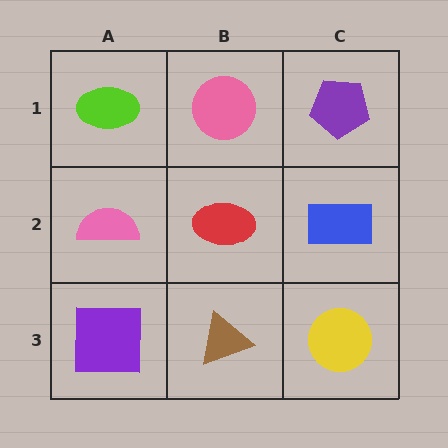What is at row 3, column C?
A yellow circle.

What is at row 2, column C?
A blue rectangle.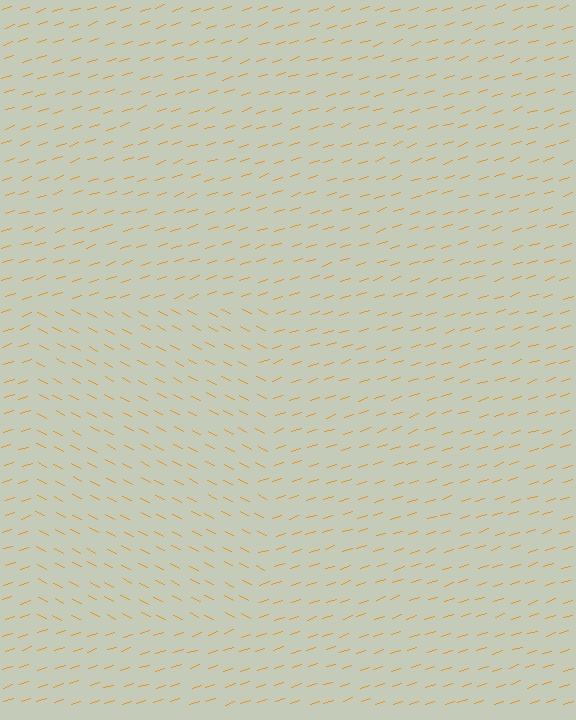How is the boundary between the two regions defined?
The boundary is defined purely by a change in line orientation (approximately 45 degrees difference). All lines are the same color and thickness.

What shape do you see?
I see a rectangle.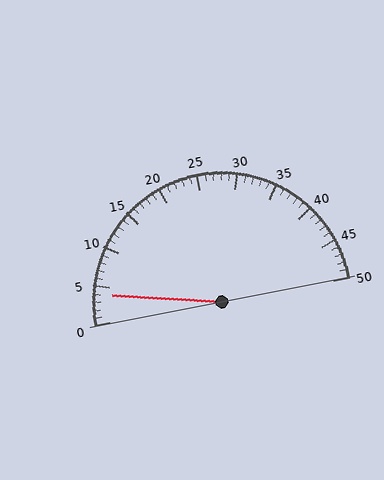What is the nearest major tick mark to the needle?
The nearest major tick mark is 5.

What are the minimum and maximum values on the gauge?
The gauge ranges from 0 to 50.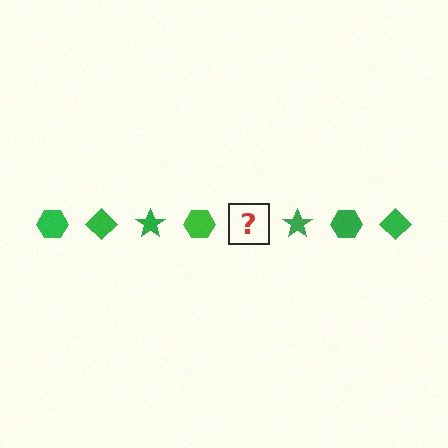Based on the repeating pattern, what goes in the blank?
The blank should be a green diamond.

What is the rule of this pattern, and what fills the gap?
The rule is that the pattern cycles through hexagon, diamond, star shapes in green. The gap should be filled with a green diamond.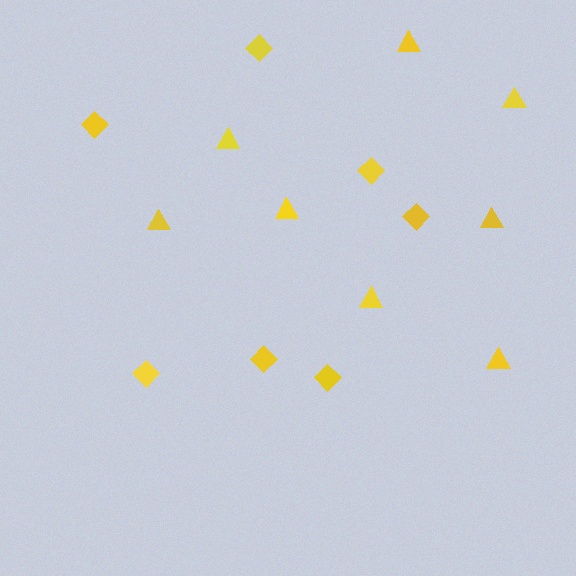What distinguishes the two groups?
There are 2 groups: one group of triangles (8) and one group of diamonds (7).